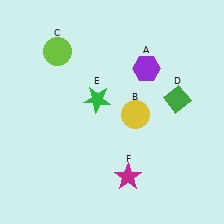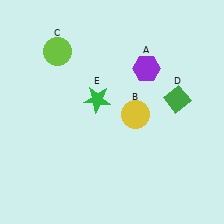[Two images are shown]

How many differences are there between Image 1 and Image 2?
There is 1 difference between the two images.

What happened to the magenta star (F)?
The magenta star (F) was removed in Image 2. It was in the bottom-right area of Image 1.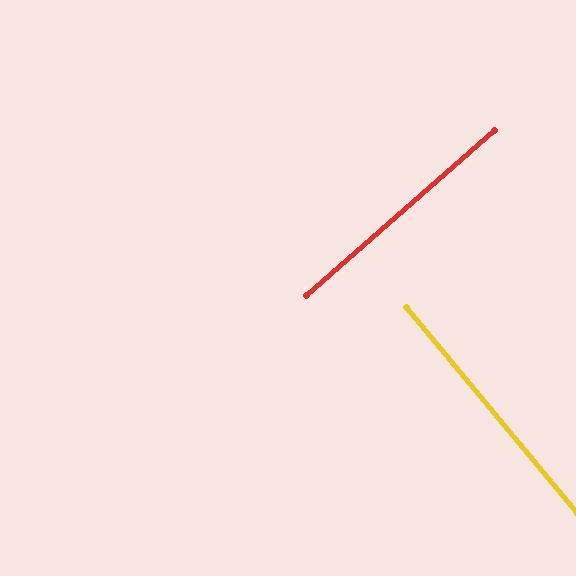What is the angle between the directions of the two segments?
Approximately 89 degrees.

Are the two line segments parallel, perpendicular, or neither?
Perpendicular — they meet at approximately 89°.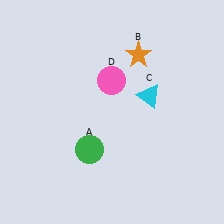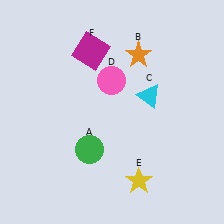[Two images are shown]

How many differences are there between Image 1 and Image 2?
There are 2 differences between the two images.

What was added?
A yellow star (E), a magenta square (F) were added in Image 2.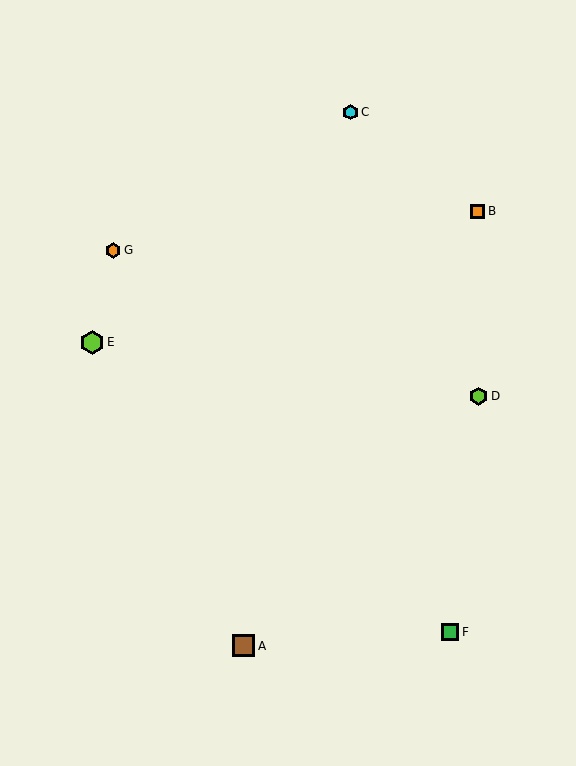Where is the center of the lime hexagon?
The center of the lime hexagon is at (92, 342).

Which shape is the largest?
The lime hexagon (labeled E) is the largest.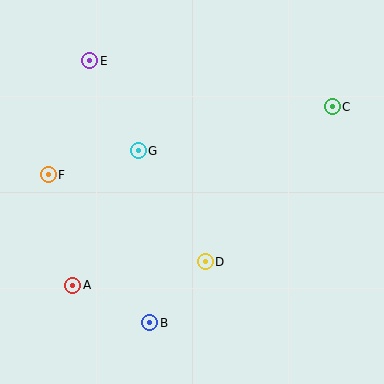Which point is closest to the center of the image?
Point G at (138, 151) is closest to the center.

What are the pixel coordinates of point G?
Point G is at (138, 151).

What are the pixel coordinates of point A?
Point A is at (73, 285).